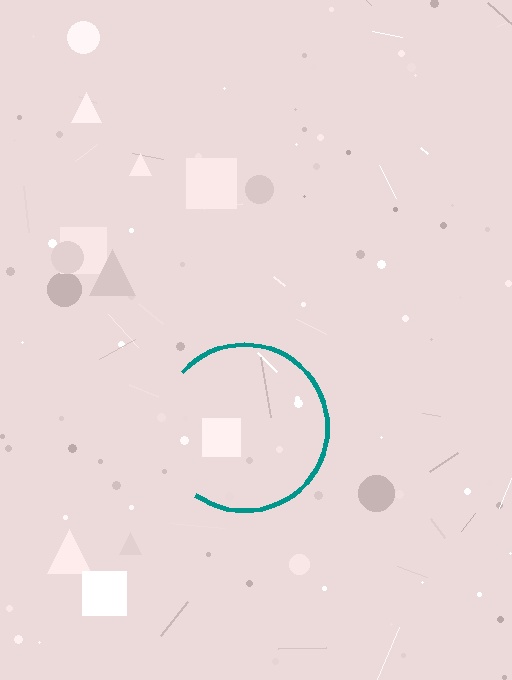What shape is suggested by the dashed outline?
The dashed outline suggests a circle.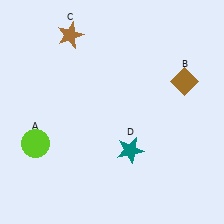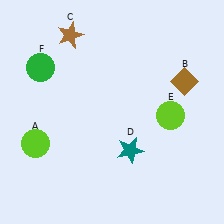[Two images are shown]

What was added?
A lime circle (E), a green circle (F) were added in Image 2.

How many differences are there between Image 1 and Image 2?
There are 2 differences between the two images.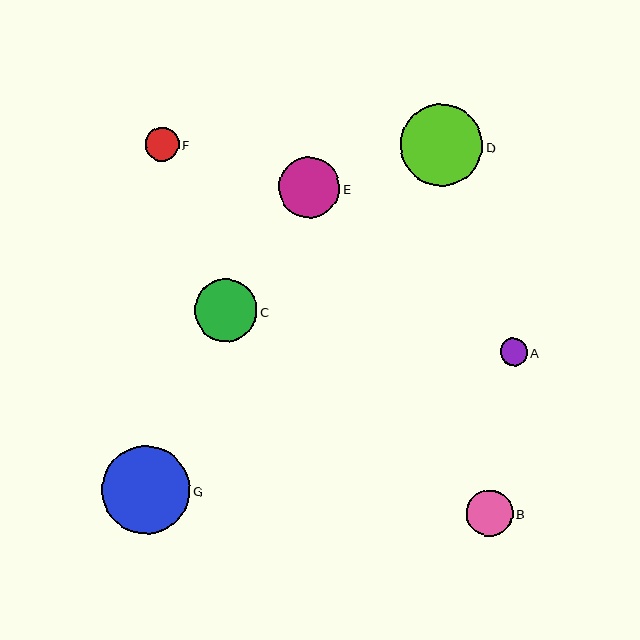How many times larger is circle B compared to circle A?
Circle B is approximately 1.7 times the size of circle A.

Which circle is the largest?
Circle G is the largest with a size of approximately 88 pixels.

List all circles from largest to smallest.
From largest to smallest: G, D, C, E, B, F, A.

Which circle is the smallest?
Circle A is the smallest with a size of approximately 27 pixels.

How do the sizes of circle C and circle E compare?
Circle C and circle E are approximately the same size.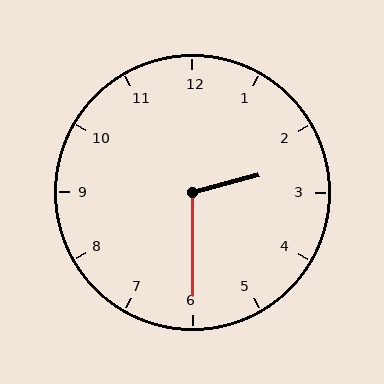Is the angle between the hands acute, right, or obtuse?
It is obtuse.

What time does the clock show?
2:30.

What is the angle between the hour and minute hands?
Approximately 105 degrees.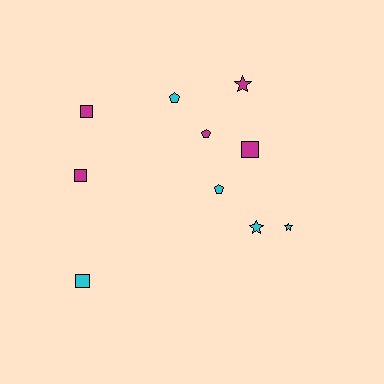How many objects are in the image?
There are 10 objects.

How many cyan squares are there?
There is 1 cyan square.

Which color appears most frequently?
Cyan, with 5 objects.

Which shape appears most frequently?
Square, with 4 objects.